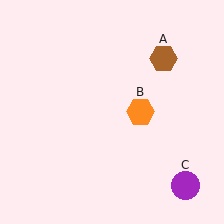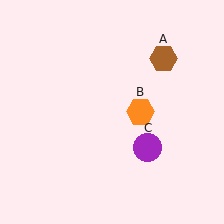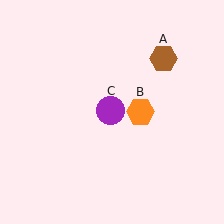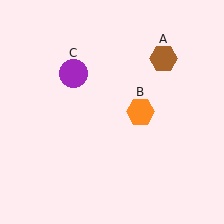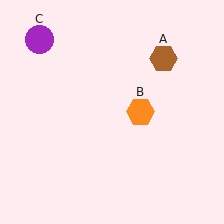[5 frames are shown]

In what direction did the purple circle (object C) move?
The purple circle (object C) moved up and to the left.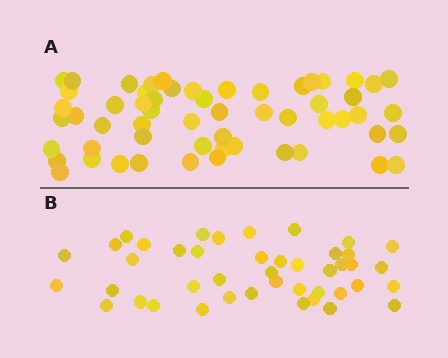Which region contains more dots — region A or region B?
Region A (the top region) has more dots.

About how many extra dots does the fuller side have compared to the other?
Region A has approximately 15 more dots than region B.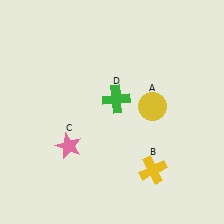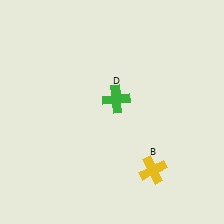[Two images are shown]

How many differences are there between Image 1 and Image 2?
There are 2 differences between the two images.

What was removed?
The pink star (C), the yellow circle (A) were removed in Image 2.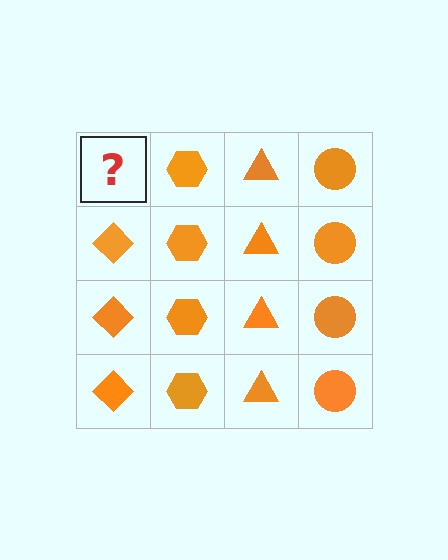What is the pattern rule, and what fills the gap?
The rule is that each column has a consistent shape. The gap should be filled with an orange diamond.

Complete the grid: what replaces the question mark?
The question mark should be replaced with an orange diamond.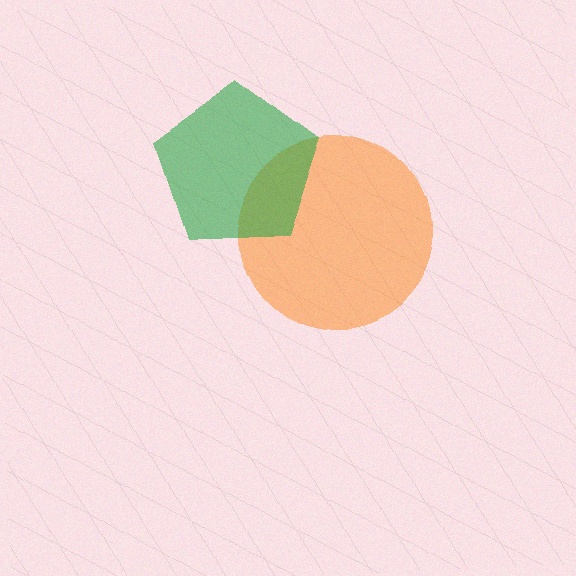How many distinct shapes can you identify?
There are 2 distinct shapes: an orange circle, a green pentagon.